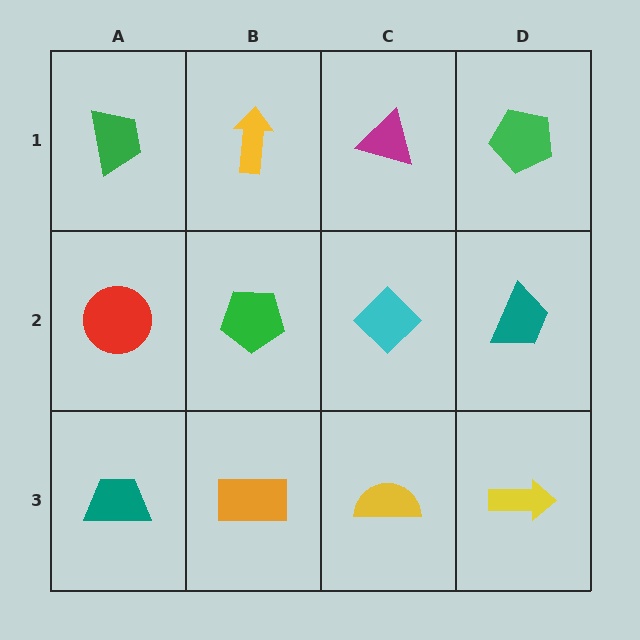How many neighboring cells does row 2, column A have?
3.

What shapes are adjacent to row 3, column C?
A cyan diamond (row 2, column C), an orange rectangle (row 3, column B), a yellow arrow (row 3, column D).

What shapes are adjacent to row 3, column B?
A green pentagon (row 2, column B), a teal trapezoid (row 3, column A), a yellow semicircle (row 3, column C).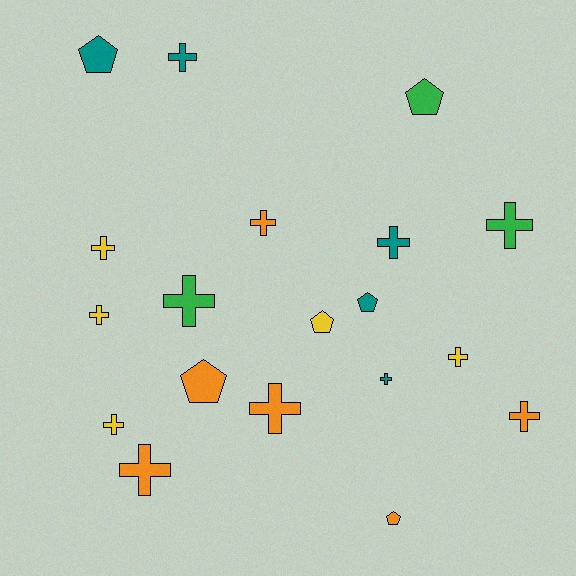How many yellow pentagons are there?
There is 1 yellow pentagon.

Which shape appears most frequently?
Cross, with 13 objects.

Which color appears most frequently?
Orange, with 6 objects.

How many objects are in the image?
There are 19 objects.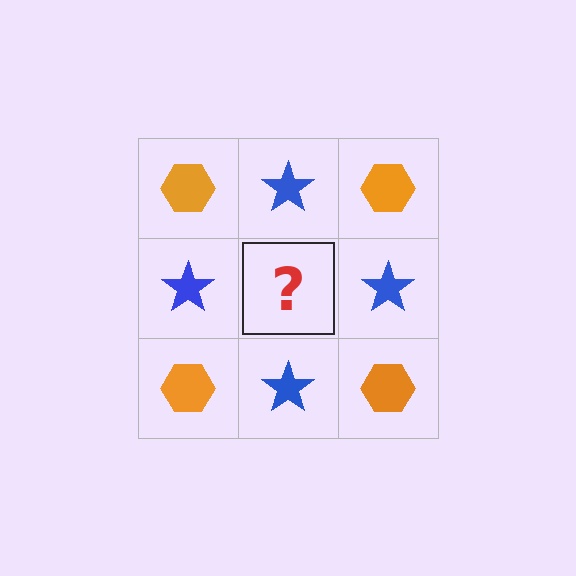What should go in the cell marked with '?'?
The missing cell should contain an orange hexagon.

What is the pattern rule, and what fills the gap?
The rule is that it alternates orange hexagon and blue star in a checkerboard pattern. The gap should be filled with an orange hexagon.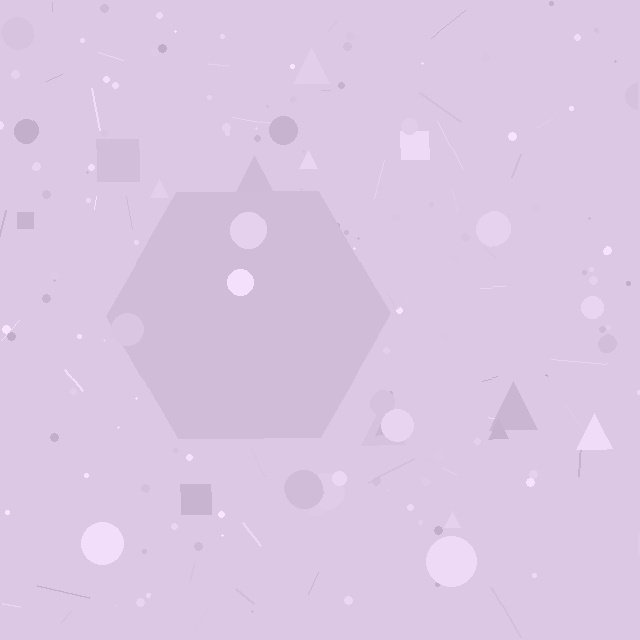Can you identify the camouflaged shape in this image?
The camouflaged shape is a hexagon.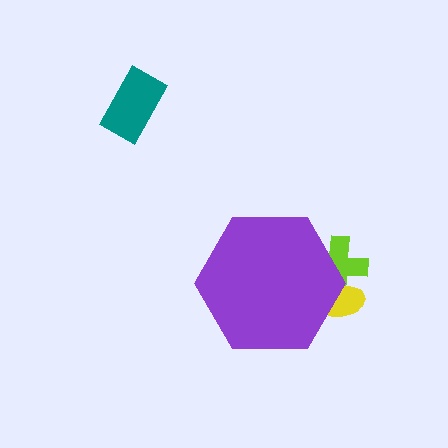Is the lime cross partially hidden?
Yes, the lime cross is partially hidden behind the purple hexagon.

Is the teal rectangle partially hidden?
No, the teal rectangle is fully visible.